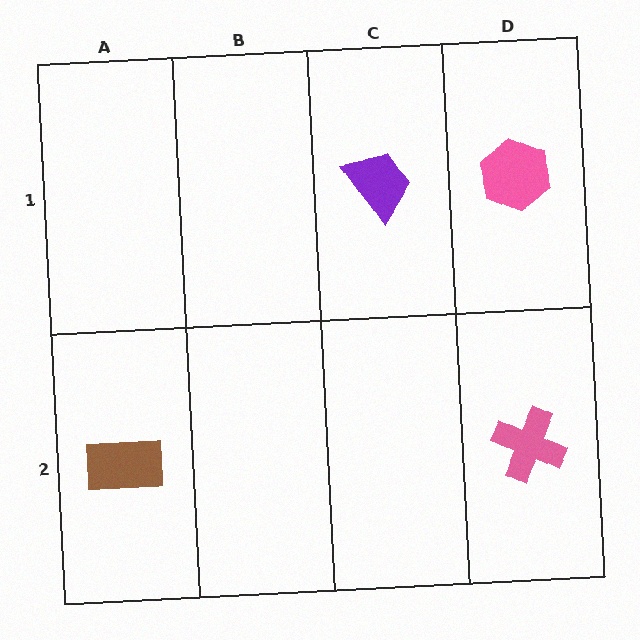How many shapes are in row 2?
2 shapes.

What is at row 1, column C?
A purple trapezoid.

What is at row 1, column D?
A pink hexagon.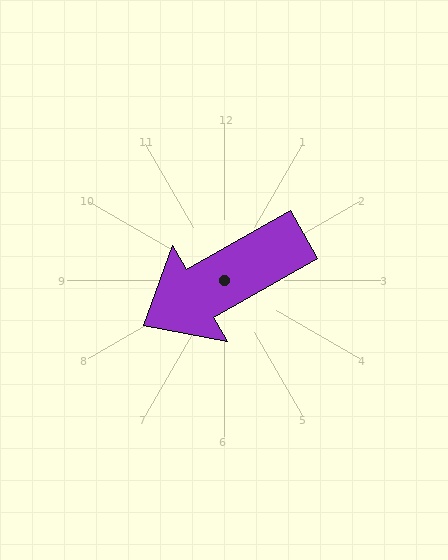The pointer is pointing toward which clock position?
Roughly 8 o'clock.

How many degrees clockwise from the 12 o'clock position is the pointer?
Approximately 241 degrees.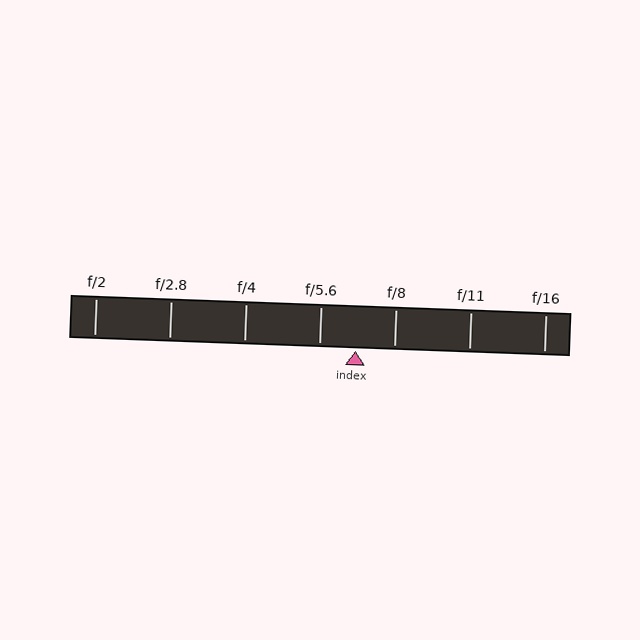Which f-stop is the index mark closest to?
The index mark is closest to f/5.6.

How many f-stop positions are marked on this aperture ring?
There are 7 f-stop positions marked.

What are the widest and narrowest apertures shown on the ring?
The widest aperture shown is f/2 and the narrowest is f/16.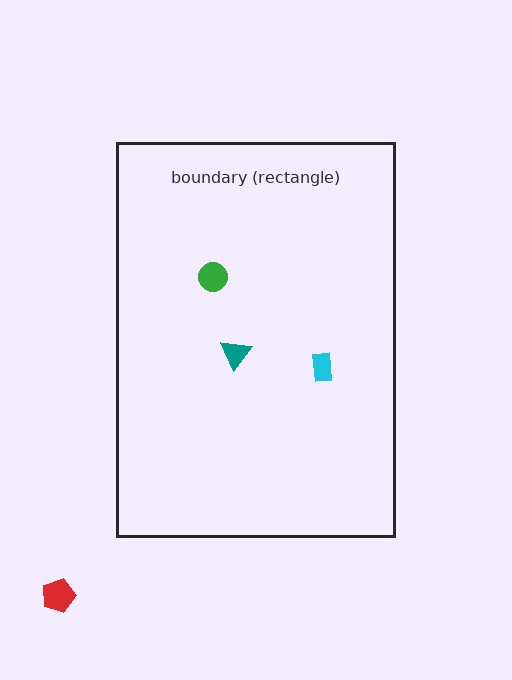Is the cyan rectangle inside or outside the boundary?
Inside.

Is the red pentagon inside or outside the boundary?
Outside.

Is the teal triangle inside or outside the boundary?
Inside.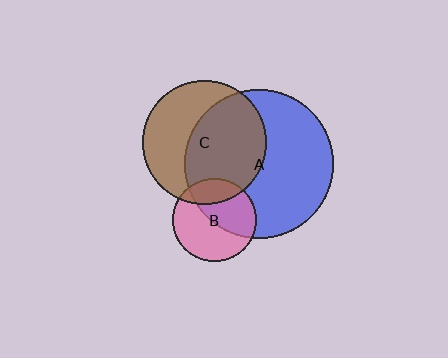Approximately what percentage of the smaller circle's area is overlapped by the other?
Approximately 50%.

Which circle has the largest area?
Circle A (blue).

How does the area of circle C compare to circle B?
Approximately 2.2 times.